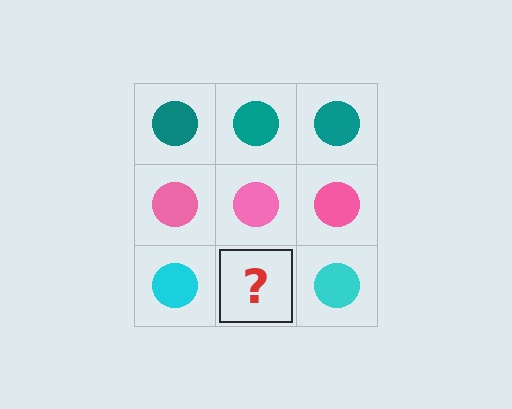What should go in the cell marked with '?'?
The missing cell should contain a cyan circle.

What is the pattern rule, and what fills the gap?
The rule is that each row has a consistent color. The gap should be filled with a cyan circle.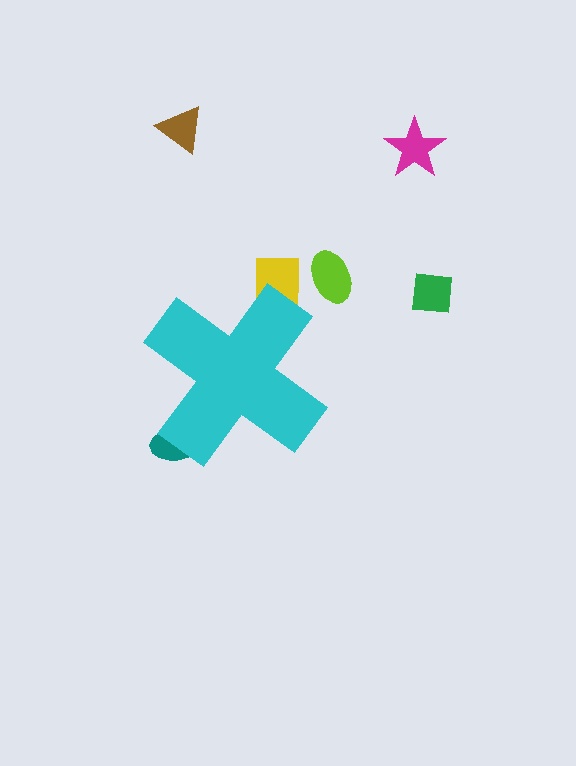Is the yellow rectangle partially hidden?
Yes, the yellow rectangle is partially hidden behind the cyan cross.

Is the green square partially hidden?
No, the green square is fully visible.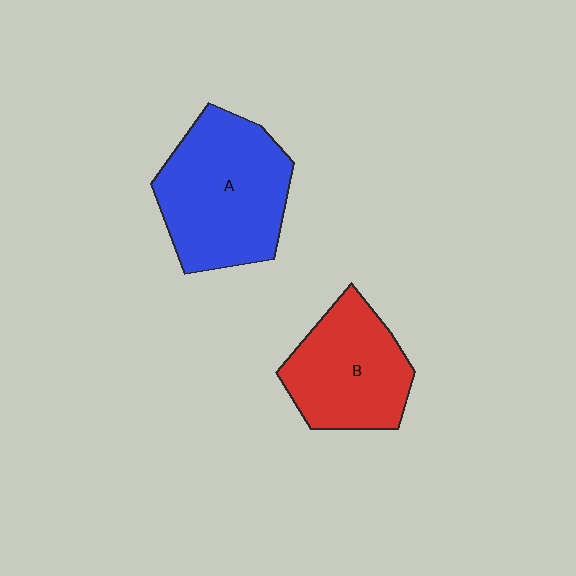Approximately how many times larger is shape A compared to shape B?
Approximately 1.3 times.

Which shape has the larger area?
Shape A (blue).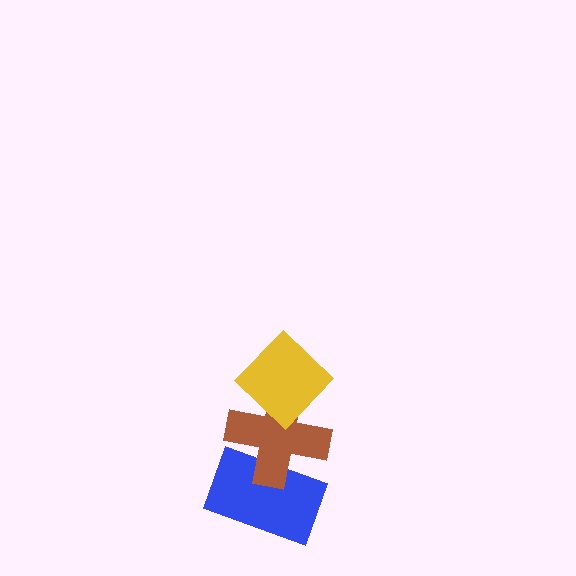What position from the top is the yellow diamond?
The yellow diamond is 1st from the top.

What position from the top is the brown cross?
The brown cross is 2nd from the top.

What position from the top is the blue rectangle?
The blue rectangle is 3rd from the top.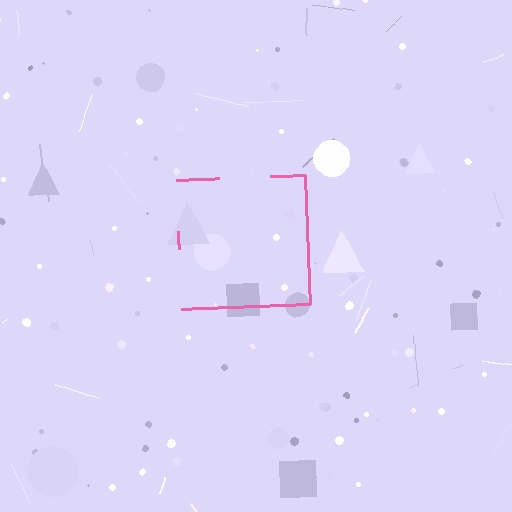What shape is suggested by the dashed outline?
The dashed outline suggests a square.